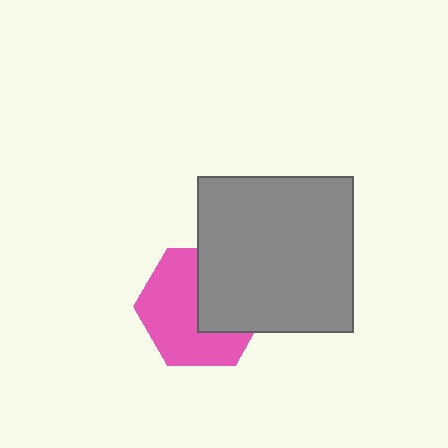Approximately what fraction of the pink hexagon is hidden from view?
Roughly 41% of the pink hexagon is hidden behind the gray square.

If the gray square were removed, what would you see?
You would see the complete pink hexagon.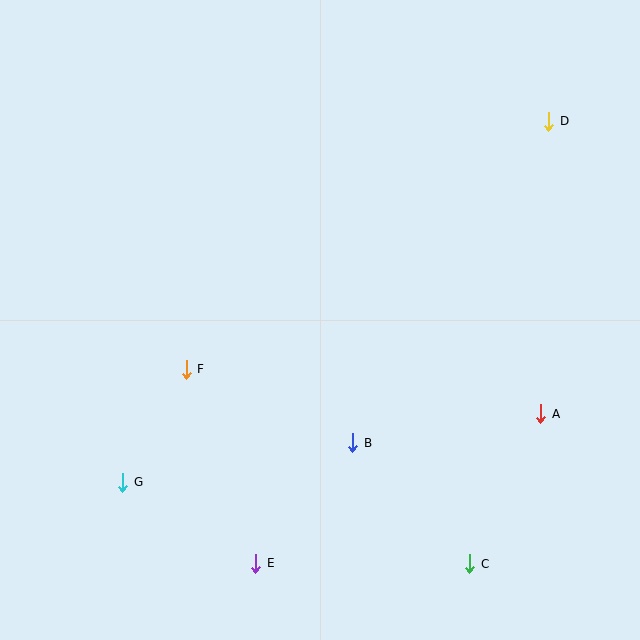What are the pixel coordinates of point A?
Point A is at (541, 414).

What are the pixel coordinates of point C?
Point C is at (470, 564).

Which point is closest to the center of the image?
Point B at (353, 443) is closest to the center.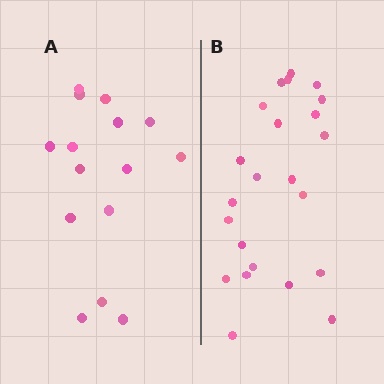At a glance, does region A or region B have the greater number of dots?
Region B (the right region) has more dots.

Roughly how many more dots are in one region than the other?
Region B has roughly 8 or so more dots than region A.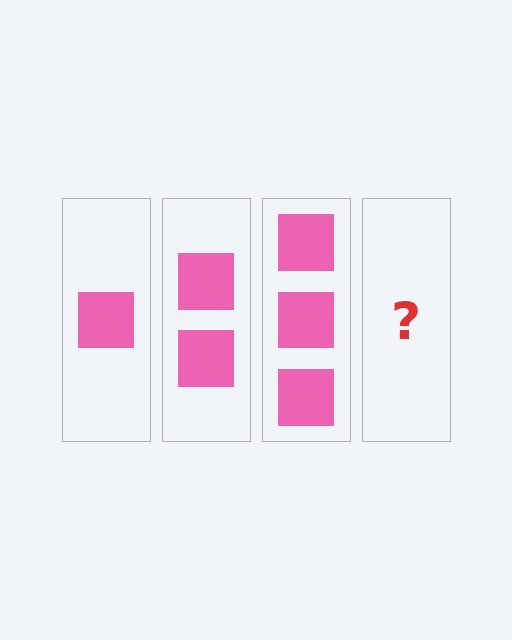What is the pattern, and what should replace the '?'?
The pattern is that each step adds one more square. The '?' should be 4 squares.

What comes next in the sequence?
The next element should be 4 squares.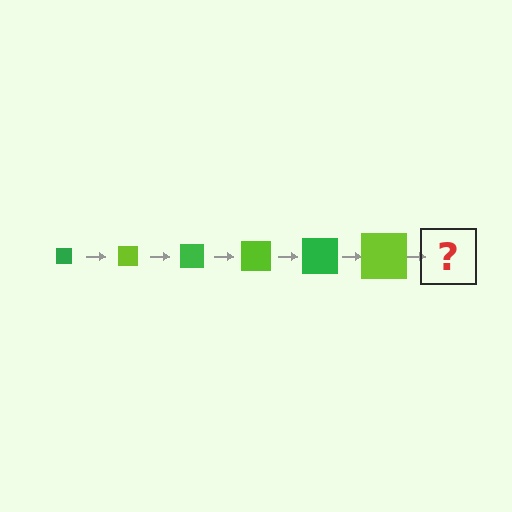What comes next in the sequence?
The next element should be a green square, larger than the previous one.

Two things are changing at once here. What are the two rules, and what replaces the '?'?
The two rules are that the square grows larger each step and the color cycles through green and lime. The '?' should be a green square, larger than the previous one.